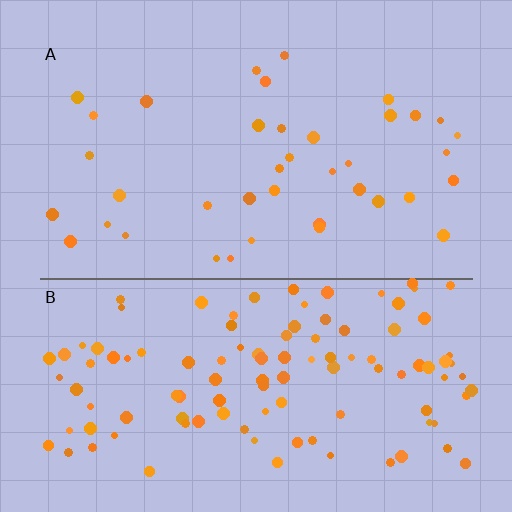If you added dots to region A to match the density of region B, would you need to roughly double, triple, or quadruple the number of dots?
Approximately triple.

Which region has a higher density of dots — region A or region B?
B (the bottom).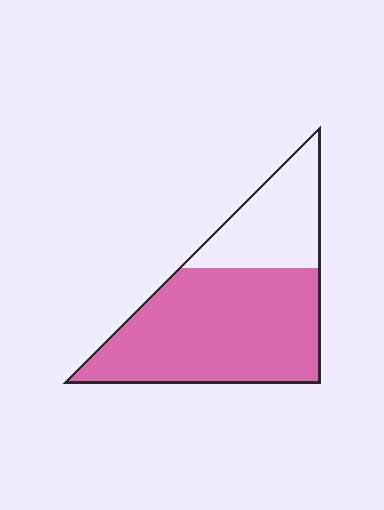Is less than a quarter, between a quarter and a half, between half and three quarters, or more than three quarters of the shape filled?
Between half and three quarters.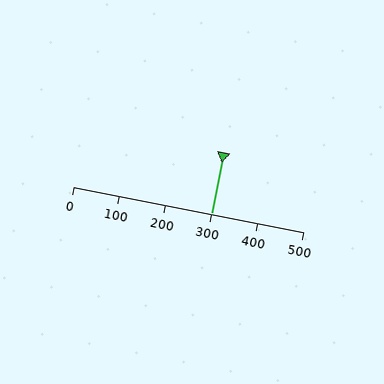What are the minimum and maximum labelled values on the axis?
The axis runs from 0 to 500.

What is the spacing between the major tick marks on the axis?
The major ticks are spaced 100 apart.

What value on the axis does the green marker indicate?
The marker indicates approximately 300.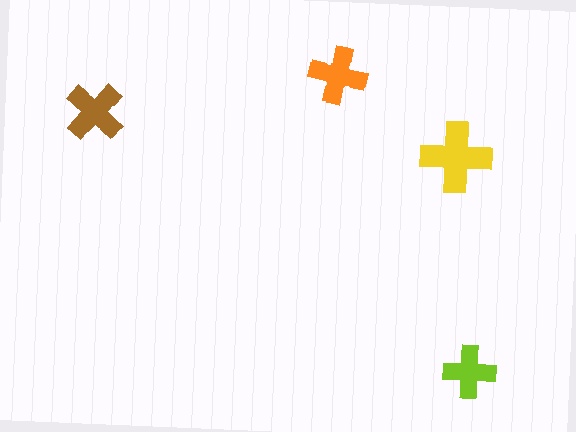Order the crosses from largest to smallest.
the yellow one, the brown one, the orange one, the lime one.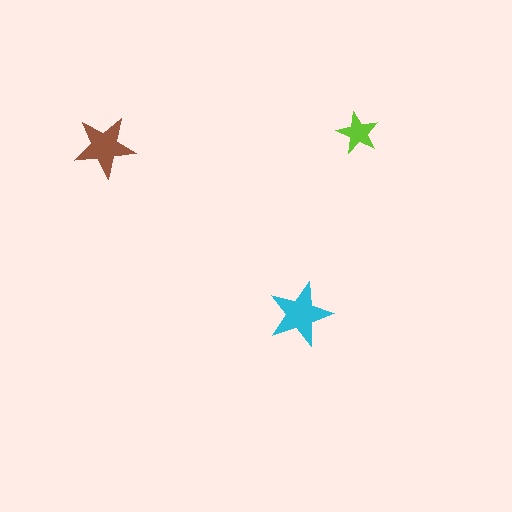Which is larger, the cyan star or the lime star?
The cyan one.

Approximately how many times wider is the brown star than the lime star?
About 1.5 times wider.